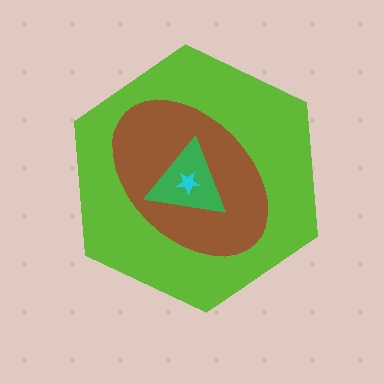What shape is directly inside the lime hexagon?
The brown ellipse.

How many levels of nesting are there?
4.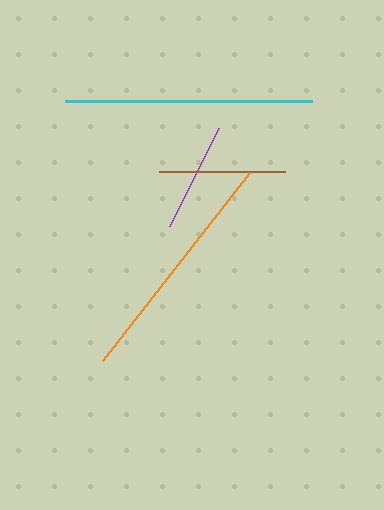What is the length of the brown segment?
The brown segment is approximately 126 pixels long.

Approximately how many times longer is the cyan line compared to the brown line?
The cyan line is approximately 2.0 times the length of the brown line.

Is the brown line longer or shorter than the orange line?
The orange line is longer than the brown line.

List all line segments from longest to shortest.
From longest to shortest: cyan, orange, brown, purple.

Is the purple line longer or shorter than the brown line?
The brown line is longer than the purple line.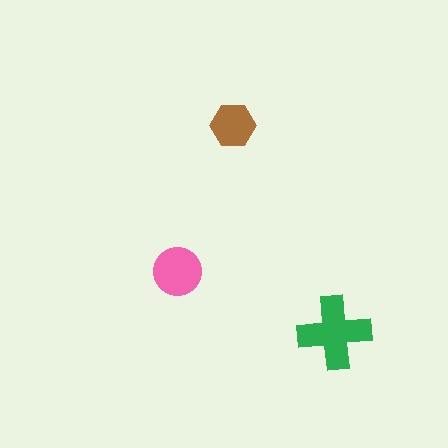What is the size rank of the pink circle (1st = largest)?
2nd.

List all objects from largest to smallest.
The green cross, the pink circle, the brown hexagon.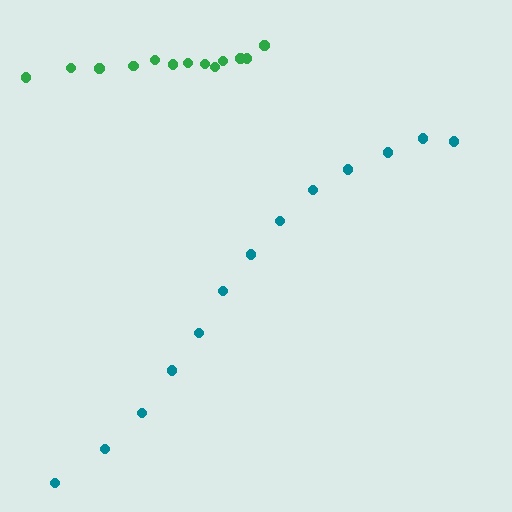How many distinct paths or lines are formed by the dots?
There are 2 distinct paths.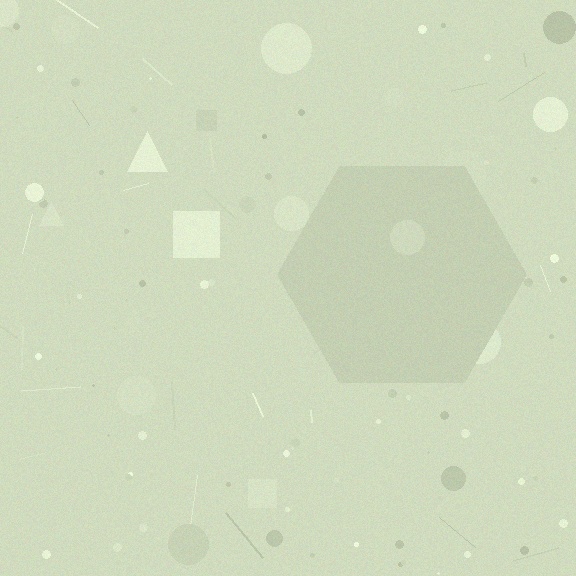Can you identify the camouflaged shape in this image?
The camouflaged shape is a hexagon.